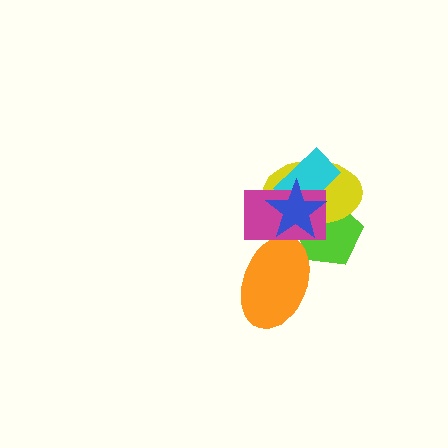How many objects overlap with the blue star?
4 objects overlap with the blue star.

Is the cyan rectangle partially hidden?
Yes, it is partially covered by another shape.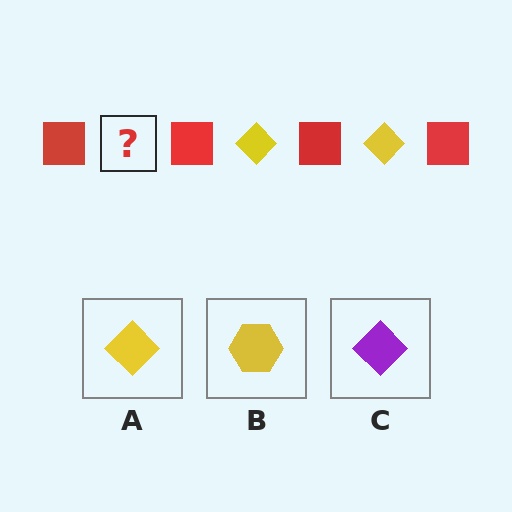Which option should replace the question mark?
Option A.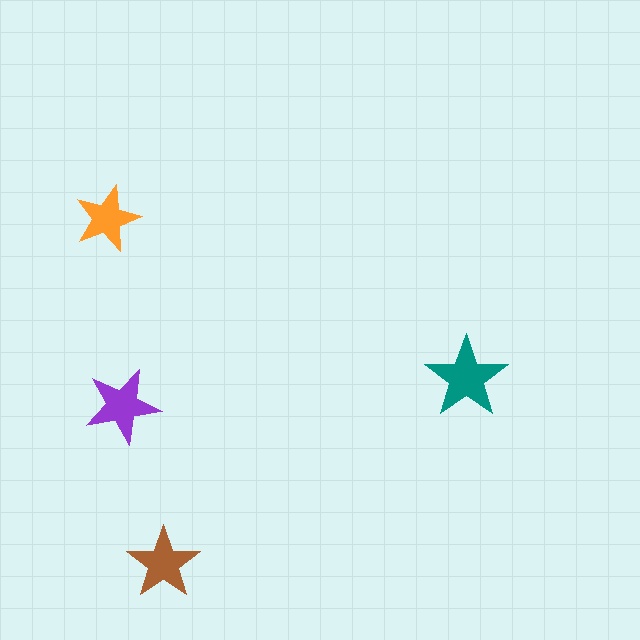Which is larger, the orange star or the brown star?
The brown one.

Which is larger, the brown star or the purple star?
The purple one.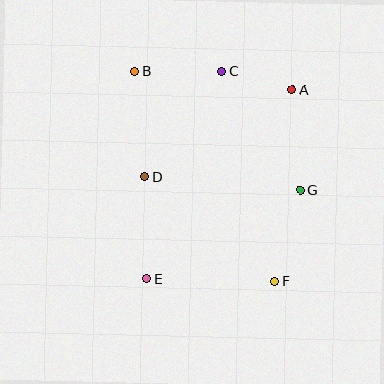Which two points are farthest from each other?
Points B and F are farthest from each other.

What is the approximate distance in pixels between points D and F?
The distance between D and F is approximately 166 pixels.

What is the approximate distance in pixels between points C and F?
The distance between C and F is approximately 217 pixels.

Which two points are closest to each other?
Points A and C are closest to each other.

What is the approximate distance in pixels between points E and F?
The distance between E and F is approximately 128 pixels.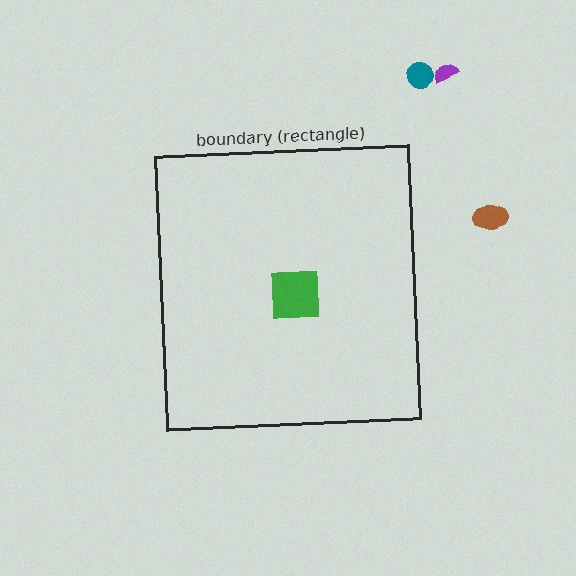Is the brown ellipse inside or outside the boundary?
Outside.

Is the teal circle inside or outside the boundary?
Outside.